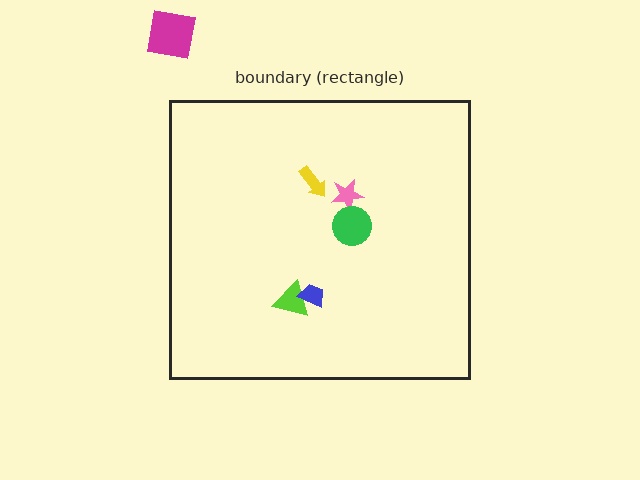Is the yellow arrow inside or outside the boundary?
Inside.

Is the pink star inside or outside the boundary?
Inside.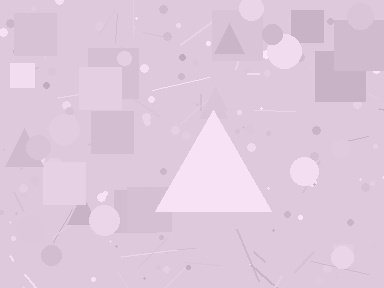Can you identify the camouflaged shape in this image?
The camouflaged shape is a triangle.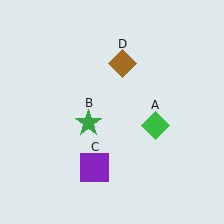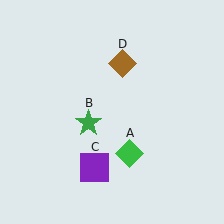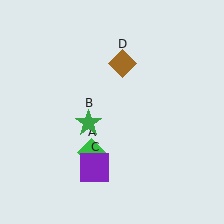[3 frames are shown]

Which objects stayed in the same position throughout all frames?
Green star (object B) and purple square (object C) and brown diamond (object D) remained stationary.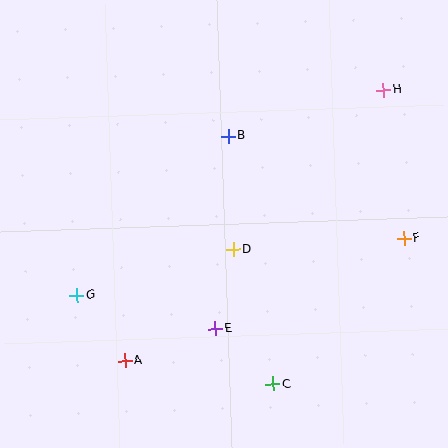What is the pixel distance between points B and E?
The distance between B and E is 193 pixels.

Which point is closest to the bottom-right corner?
Point C is closest to the bottom-right corner.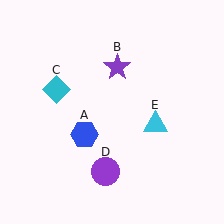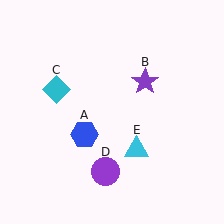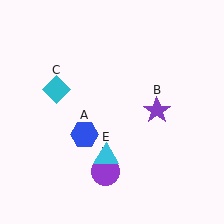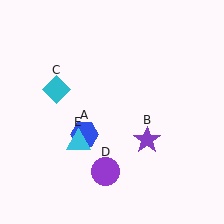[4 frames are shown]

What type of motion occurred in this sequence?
The purple star (object B), cyan triangle (object E) rotated clockwise around the center of the scene.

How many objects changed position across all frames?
2 objects changed position: purple star (object B), cyan triangle (object E).